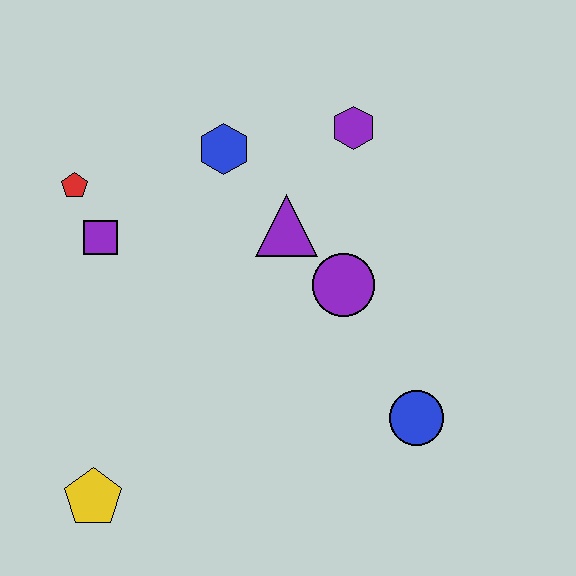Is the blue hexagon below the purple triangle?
No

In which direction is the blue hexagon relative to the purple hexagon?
The blue hexagon is to the left of the purple hexagon.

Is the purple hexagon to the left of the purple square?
No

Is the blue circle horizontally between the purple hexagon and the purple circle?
No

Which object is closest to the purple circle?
The purple triangle is closest to the purple circle.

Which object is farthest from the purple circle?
The yellow pentagon is farthest from the purple circle.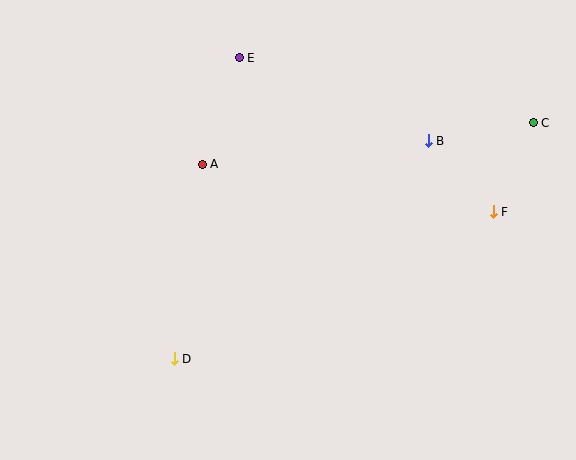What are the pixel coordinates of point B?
Point B is at (428, 141).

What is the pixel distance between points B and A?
The distance between B and A is 228 pixels.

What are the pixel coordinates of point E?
Point E is at (239, 58).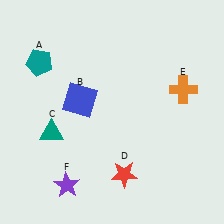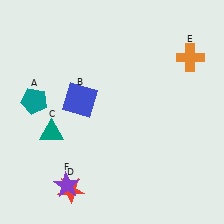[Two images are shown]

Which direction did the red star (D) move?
The red star (D) moved left.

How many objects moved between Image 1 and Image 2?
3 objects moved between the two images.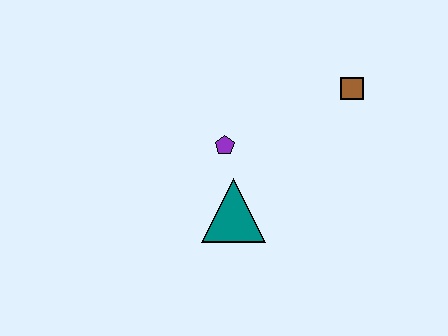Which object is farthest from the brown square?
The teal triangle is farthest from the brown square.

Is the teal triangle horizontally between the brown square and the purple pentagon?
Yes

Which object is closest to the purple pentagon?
The teal triangle is closest to the purple pentagon.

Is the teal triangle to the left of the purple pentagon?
No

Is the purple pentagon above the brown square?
No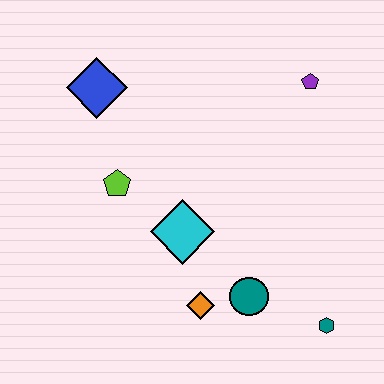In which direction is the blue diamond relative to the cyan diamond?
The blue diamond is above the cyan diamond.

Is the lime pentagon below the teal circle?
No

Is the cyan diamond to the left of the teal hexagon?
Yes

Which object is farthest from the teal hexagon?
The blue diamond is farthest from the teal hexagon.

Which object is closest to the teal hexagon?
The teal circle is closest to the teal hexagon.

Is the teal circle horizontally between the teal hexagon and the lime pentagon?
Yes